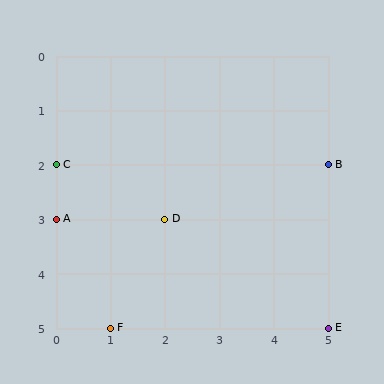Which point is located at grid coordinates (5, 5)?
Point E is at (5, 5).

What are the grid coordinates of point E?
Point E is at grid coordinates (5, 5).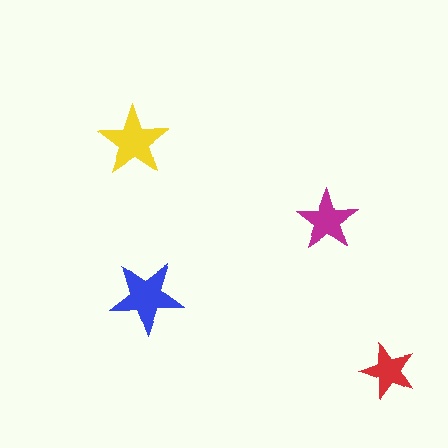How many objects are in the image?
There are 4 objects in the image.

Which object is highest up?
The yellow star is topmost.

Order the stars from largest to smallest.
the blue one, the yellow one, the magenta one, the red one.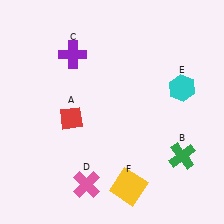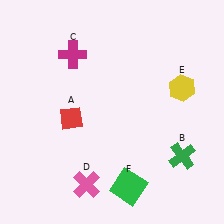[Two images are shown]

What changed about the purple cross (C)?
In Image 1, C is purple. In Image 2, it changed to magenta.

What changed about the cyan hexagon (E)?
In Image 1, E is cyan. In Image 2, it changed to yellow.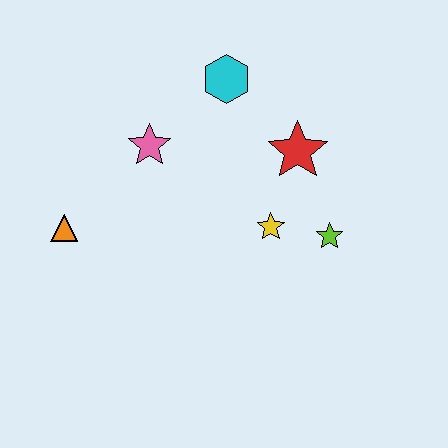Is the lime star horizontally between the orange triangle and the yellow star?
No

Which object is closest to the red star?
The yellow star is closest to the red star.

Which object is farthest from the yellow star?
The orange triangle is farthest from the yellow star.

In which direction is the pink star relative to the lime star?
The pink star is to the left of the lime star.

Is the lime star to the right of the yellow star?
Yes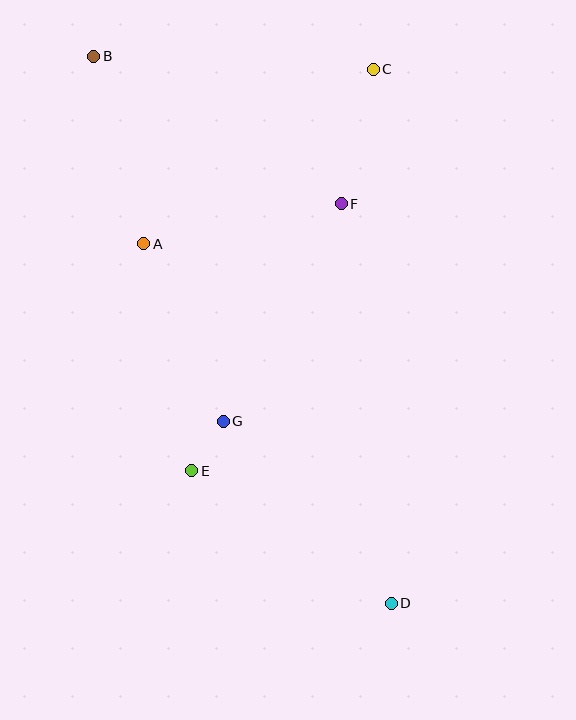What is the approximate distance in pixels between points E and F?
The distance between E and F is approximately 306 pixels.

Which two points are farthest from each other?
Points B and D are farthest from each other.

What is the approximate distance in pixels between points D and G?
The distance between D and G is approximately 248 pixels.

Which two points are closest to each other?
Points E and G are closest to each other.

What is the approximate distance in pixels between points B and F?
The distance between B and F is approximately 288 pixels.